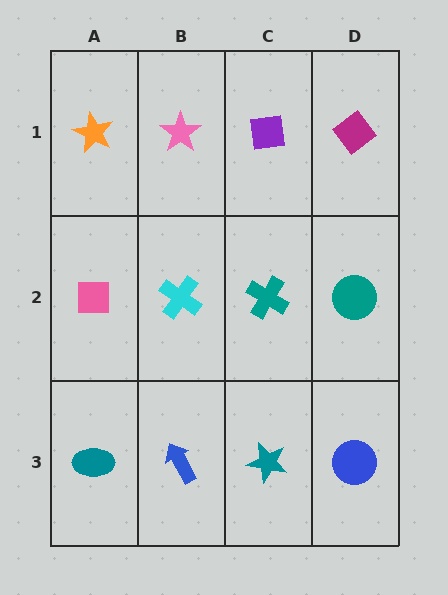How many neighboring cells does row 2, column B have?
4.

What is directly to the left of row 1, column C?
A pink star.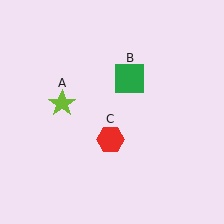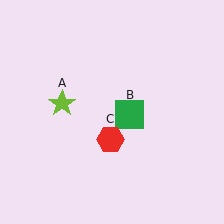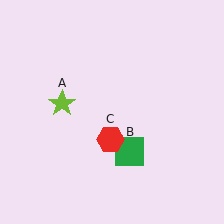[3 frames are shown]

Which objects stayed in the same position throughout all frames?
Lime star (object A) and red hexagon (object C) remained stationary.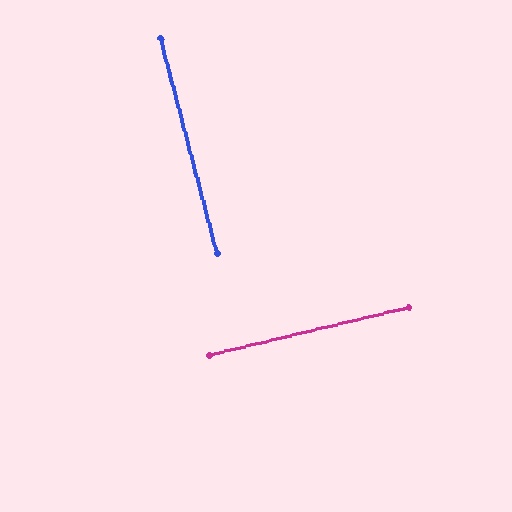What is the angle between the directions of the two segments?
Approximately 89 degrees.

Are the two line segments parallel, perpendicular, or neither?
Perpendicular — they meet at approximately 89°.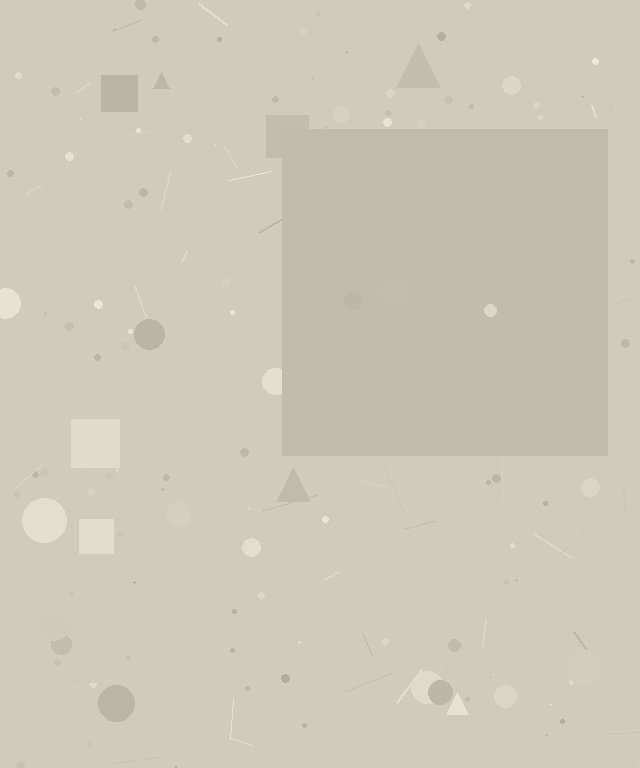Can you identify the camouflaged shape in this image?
The camouflaged shape is a square.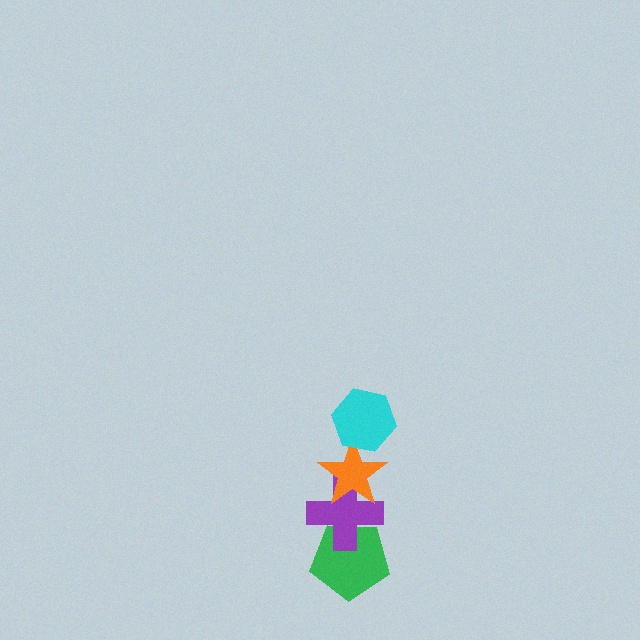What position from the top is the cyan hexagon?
The cyan hexagon is 1st from the top.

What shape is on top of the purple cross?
The orange star is on top of the purple cross.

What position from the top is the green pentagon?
The green pentagon is 4th from the top.